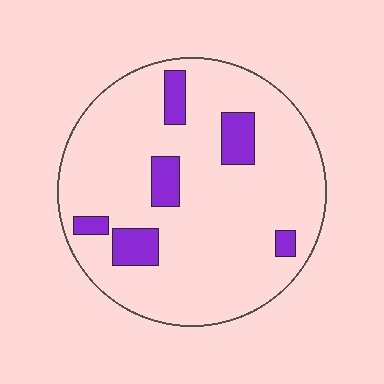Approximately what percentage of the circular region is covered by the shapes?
Approximately 15%.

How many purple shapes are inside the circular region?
6.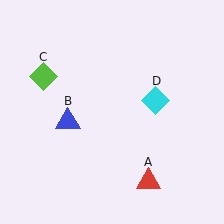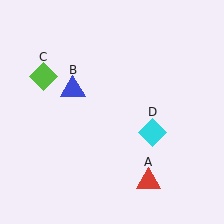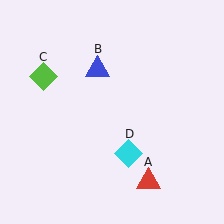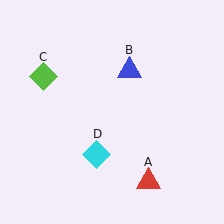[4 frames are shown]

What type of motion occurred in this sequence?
The blue triangle (object B), cyan diamond (object D) rotated clockwise around the center of the scene.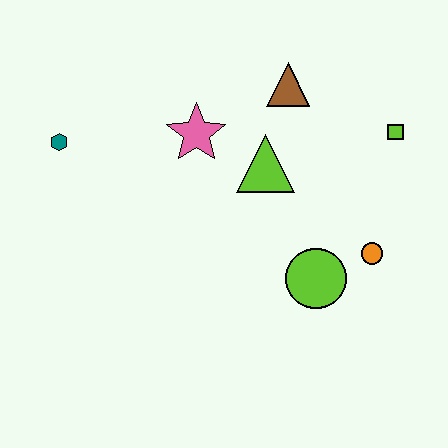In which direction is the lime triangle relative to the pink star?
The lime triangle is to the right of the pink star.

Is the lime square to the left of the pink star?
No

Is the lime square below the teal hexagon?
No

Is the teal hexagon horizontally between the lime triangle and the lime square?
No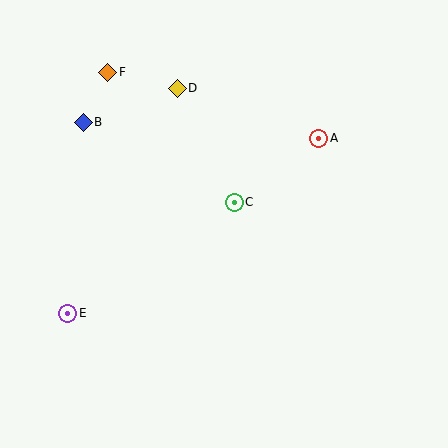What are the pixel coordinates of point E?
Point E is at (68, 313).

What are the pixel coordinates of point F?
Point F is at (108, 72).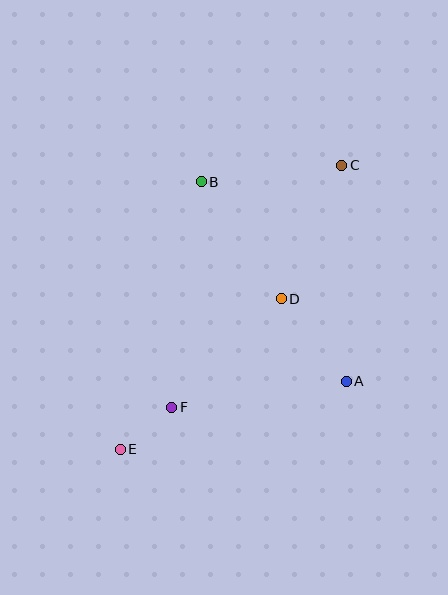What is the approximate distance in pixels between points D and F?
The distance between D and F is approximately 154 pixels.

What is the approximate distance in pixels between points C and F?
The distance between C and F is approximately 296 pixels.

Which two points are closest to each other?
Points E and F are closest to each other.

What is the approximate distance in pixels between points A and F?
The distance between A and F is approximately 177 pixels.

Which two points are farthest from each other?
Points C and E are farthest from each other.